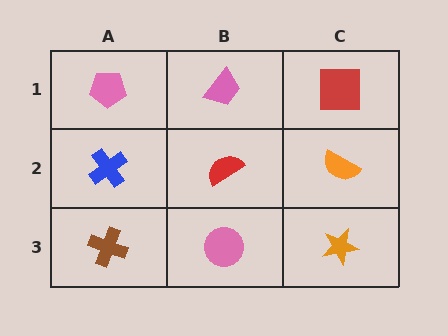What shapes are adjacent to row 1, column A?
A blue cross (row 2, column A), a pink trapezoid (row 1, column B).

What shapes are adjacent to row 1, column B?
A red semicircle (row 2, column B), a pink pentagon (row 1, column A), a red square (row 1, column C).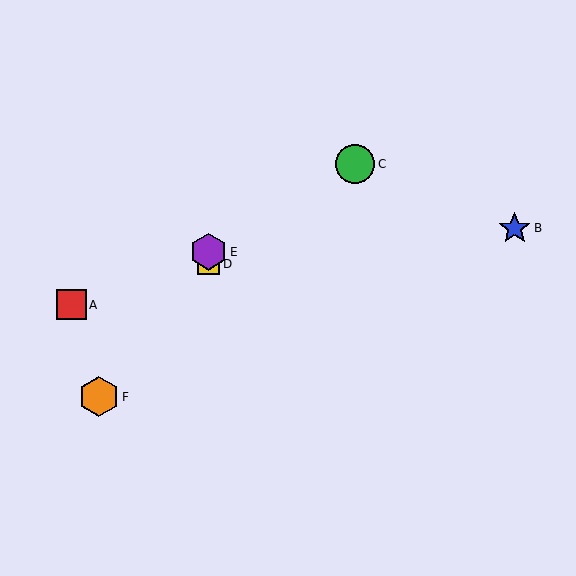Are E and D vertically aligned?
Yes, both are at x≈208.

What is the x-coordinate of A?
Object A is at x≈71.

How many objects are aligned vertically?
2 objects (D, E) are aligned vertically.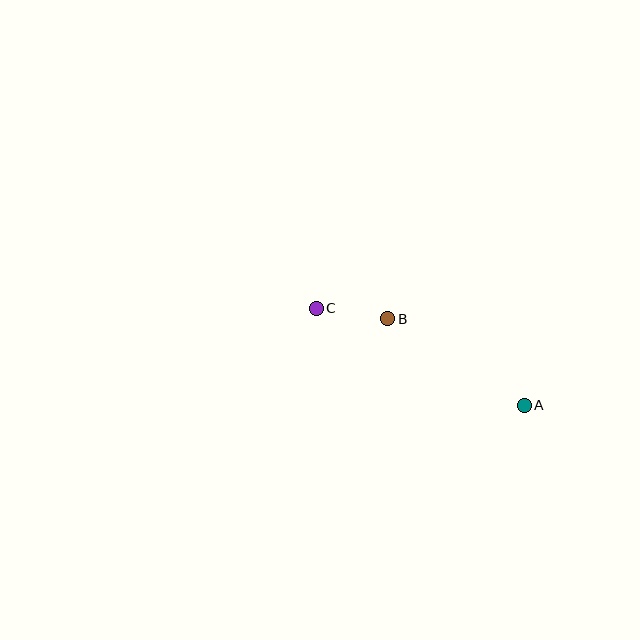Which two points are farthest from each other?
Points A and C are farthest from each other.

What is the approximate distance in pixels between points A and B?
The distance between A and B is approximately 162 pixels.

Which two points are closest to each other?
Points B and C are closest to each other.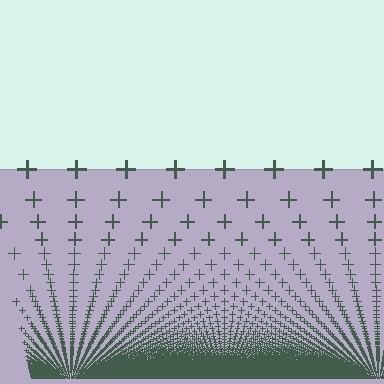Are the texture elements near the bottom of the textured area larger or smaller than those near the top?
Smaller. The gradient is inverted — elements near the bottom are smaller and denser.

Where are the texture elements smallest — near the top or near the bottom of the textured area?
Near the bottom.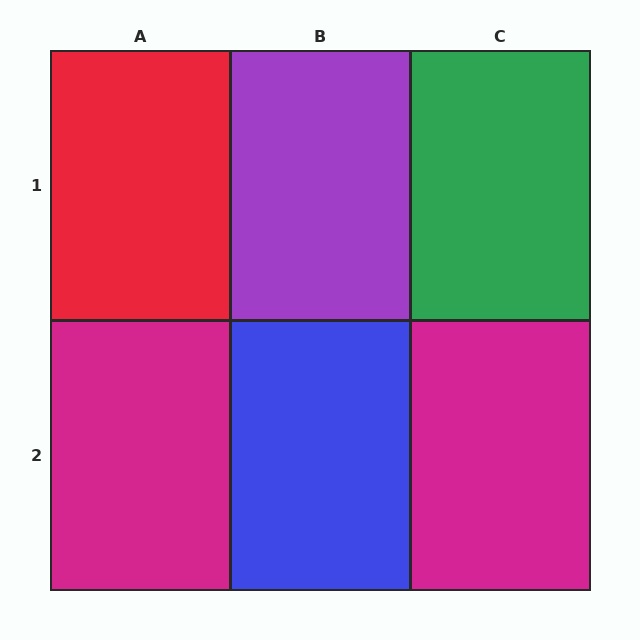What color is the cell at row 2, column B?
Blue.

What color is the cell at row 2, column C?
Magenta.